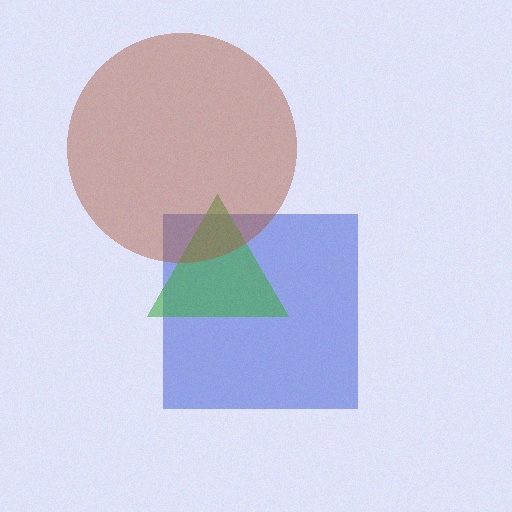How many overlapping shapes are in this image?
There are 3 overlapping shapes in the image.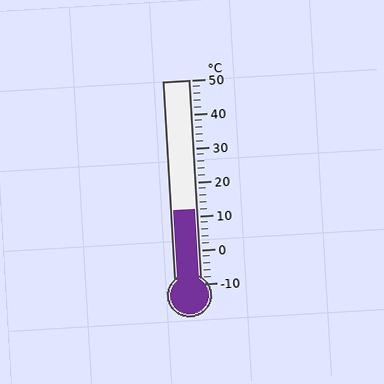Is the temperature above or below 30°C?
The temperature is below 30°C.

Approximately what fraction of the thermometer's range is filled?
The thermometer is filled to approximately 35% of its range.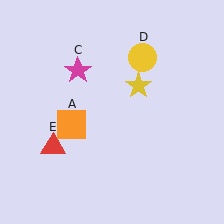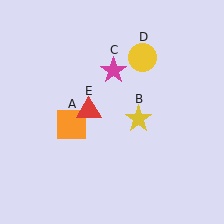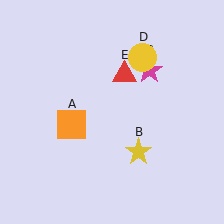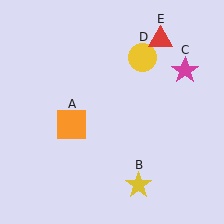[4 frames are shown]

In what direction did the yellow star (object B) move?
The yellow star (object B) moved down.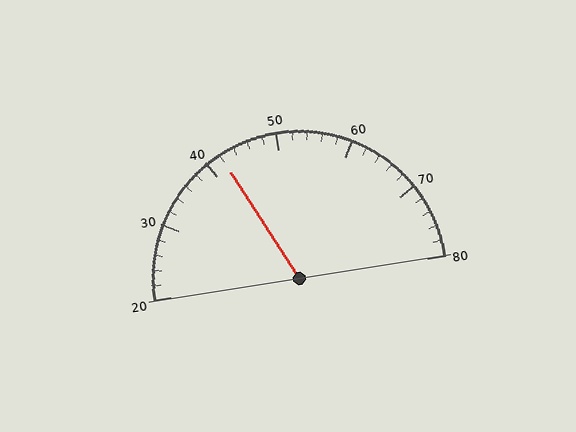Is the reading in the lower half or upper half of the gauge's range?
The reading is in the lower half of the range (20 to 80).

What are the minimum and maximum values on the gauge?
The gauge ranges from 20 to 80.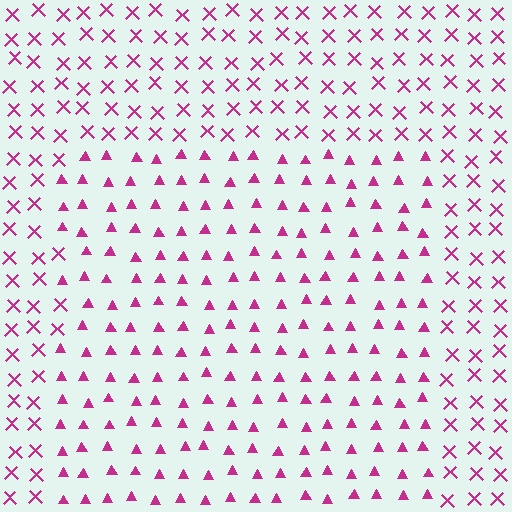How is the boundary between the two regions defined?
The boundary is defined by a change in element shape: triangles inside vs. X marks outside. All elements share the same color and spacing.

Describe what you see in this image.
The image is filled with small magenta elements arranged in a uniform grid. A rectangle-shaped region contains triangles, while the surrounding area contains X marks. The boundary is defined purely by the change in element shape.